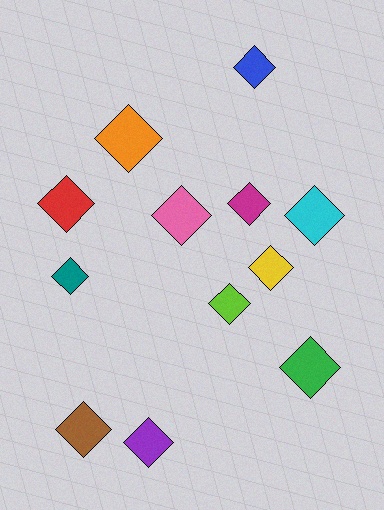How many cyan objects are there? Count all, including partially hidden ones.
There is 1 cyan object.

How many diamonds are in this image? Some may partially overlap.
There are 12 diamonds.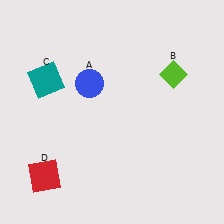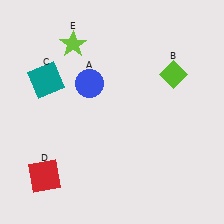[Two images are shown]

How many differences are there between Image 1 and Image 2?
There is 1 difference between the two images.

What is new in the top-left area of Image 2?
A lime star (E) was added in the top-left area of Image 2.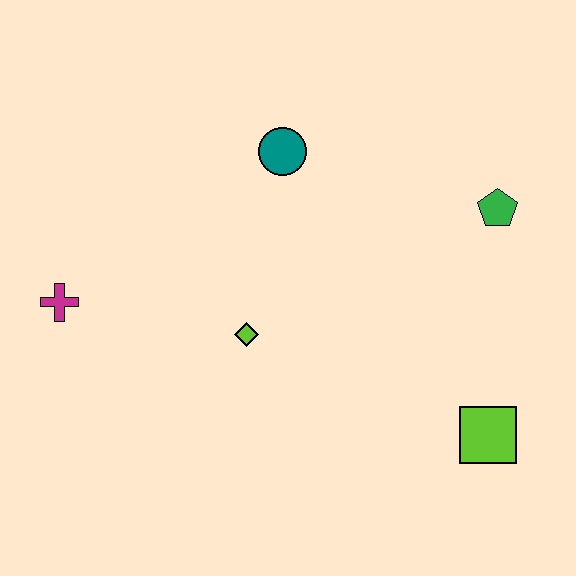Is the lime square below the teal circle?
Yes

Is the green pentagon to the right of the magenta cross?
Yes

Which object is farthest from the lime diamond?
The green pentagon is farthest from the lime diamond.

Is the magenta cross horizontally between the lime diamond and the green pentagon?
No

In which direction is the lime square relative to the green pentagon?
The lime square is below the green pentagon.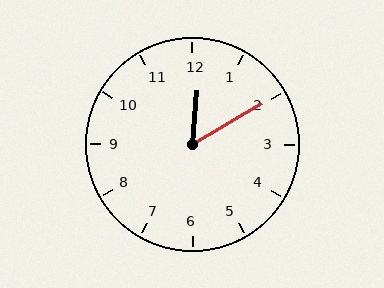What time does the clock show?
12:10.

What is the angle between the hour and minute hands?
Approximately 55 degrees.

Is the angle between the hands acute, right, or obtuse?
It is acute.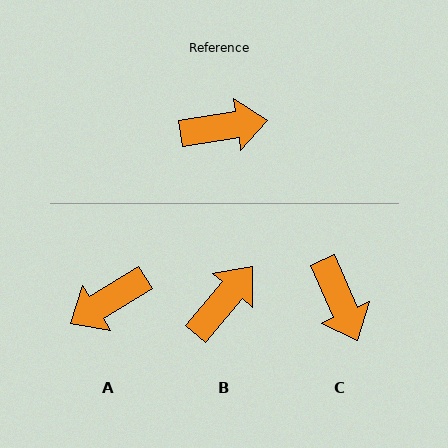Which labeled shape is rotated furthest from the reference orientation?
A, about 157 degrees away.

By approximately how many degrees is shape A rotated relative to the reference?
Approximately 157 degrees clockwise.